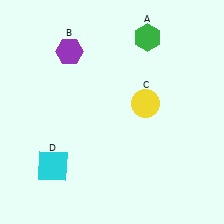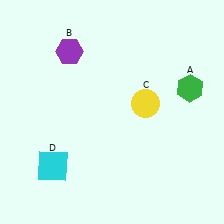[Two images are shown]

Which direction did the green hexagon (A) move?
The green hexagon (A) moved down.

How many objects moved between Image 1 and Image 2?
1 object moved between the two images.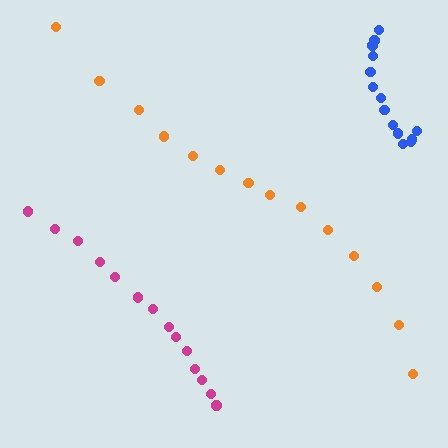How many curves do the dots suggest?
There are 3 distinct paths.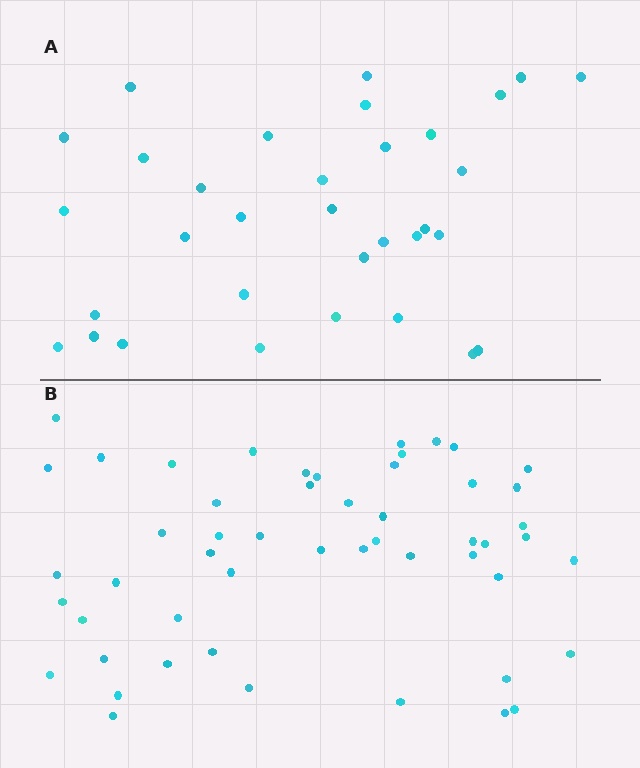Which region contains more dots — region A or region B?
Region B (the bottom region) has more dots.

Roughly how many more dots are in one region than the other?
Region B has approximately 20 more dots than region A.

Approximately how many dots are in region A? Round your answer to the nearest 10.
About 30 dots. (The exact count is 33, which rounds to 30.)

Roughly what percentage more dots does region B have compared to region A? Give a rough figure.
About 60% more.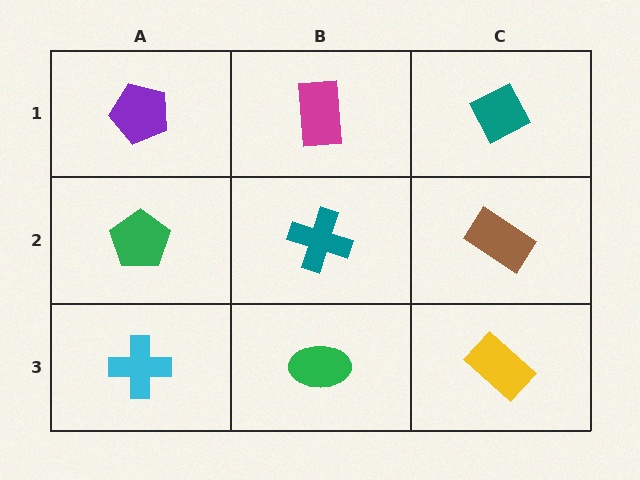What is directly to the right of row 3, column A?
A green ellipse.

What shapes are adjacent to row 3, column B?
A teal cross (row 2, column B), a cyan cross (row 3, column A), a yellow rectangle (row 3, column C).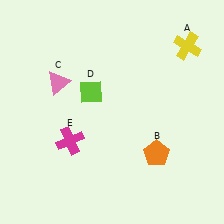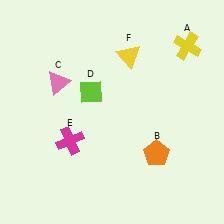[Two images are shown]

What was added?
A yellow triangle (F) was added in Image 2.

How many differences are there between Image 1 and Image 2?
There is 1 difference between the two images.